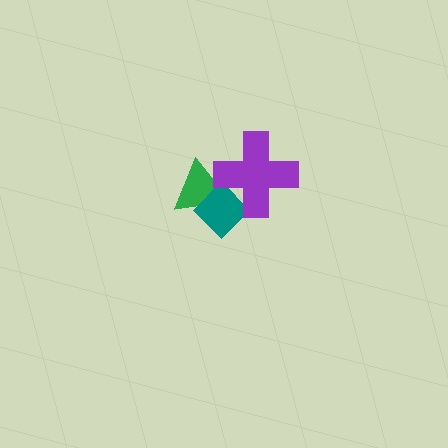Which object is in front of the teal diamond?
The purple cross is in front of the teal diamond.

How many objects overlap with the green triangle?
2 objects overlap with the green triangle.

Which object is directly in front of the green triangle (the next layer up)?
The teal diamond is directly in front of the green triangle.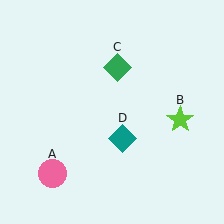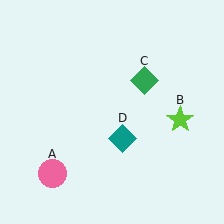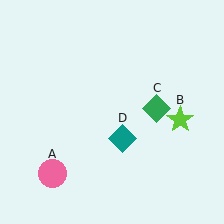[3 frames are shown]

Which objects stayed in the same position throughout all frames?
Pink circle (object A) and lime star (object B) and teal diamond (object D) remained stationary.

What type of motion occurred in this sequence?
The green diamond (object C) rotated clockwise around the center of the scene.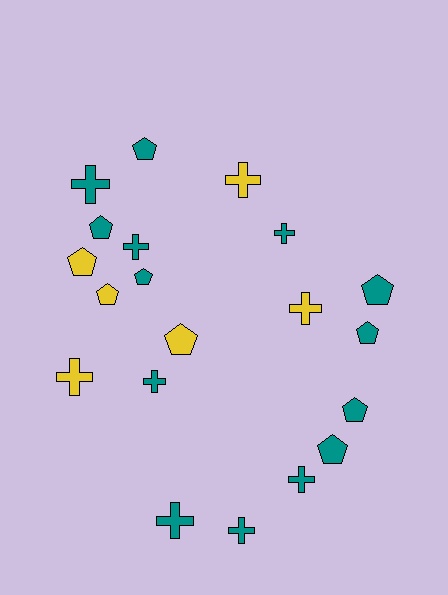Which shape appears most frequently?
Cross, with 10 objects.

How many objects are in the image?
There are 20 objects.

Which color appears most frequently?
Teal, with 14 objects.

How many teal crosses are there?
There are 7 teal crosses.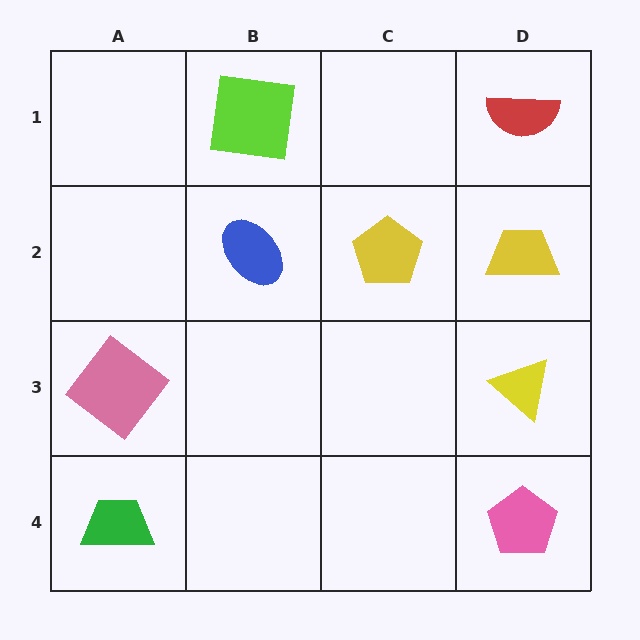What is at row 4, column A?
A green trapezoid.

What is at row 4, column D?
A pink pentagon.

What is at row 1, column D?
A red semicircle.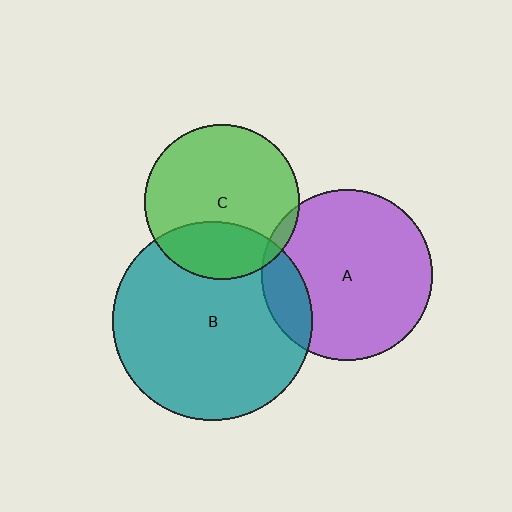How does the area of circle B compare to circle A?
Approximately 1.4 times.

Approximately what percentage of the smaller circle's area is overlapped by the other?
Approximately 15%.